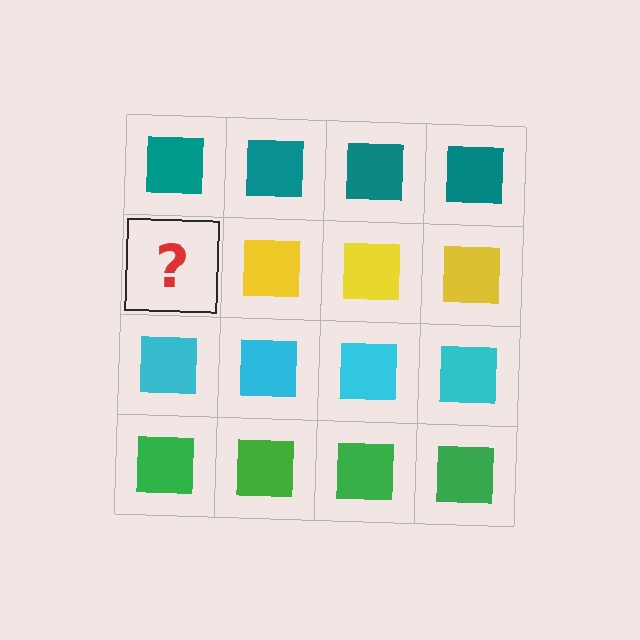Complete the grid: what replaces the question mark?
The question mark should be replaced with a yellow square.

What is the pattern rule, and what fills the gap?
The rule is that each row has a consistent color. The gap should be filled with a yellow square.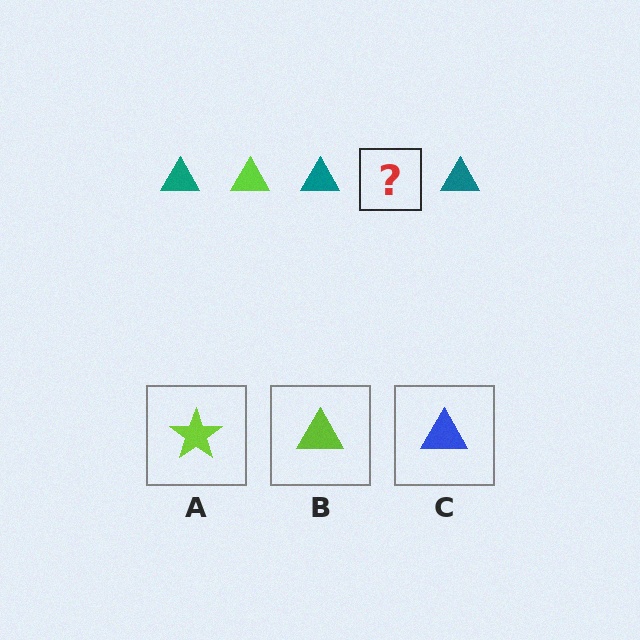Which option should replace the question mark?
Option B.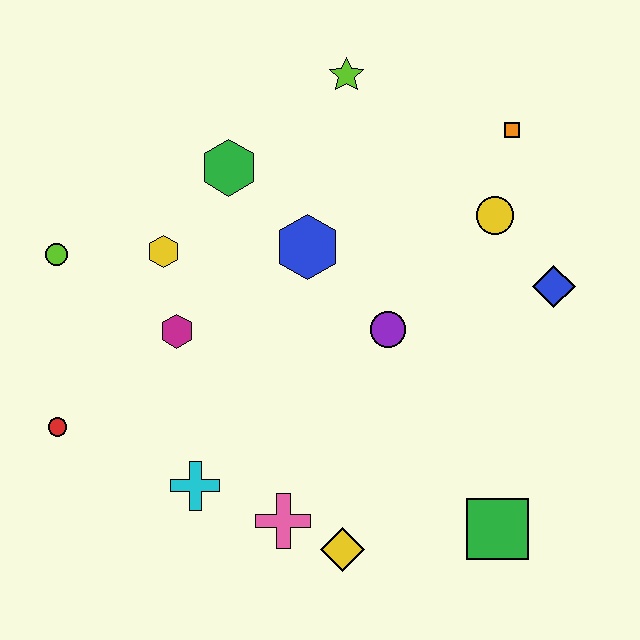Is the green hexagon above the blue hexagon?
Yes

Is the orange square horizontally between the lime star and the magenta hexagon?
No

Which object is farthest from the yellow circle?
The red circle is farthest from the yellow circle.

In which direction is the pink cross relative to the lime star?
The pink cross is below the lime star.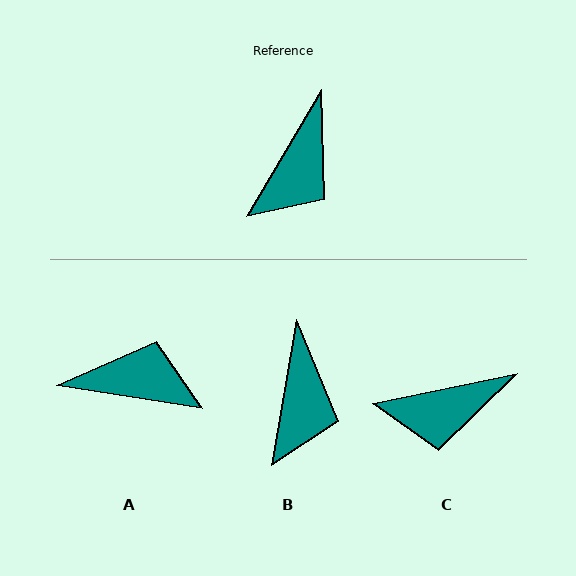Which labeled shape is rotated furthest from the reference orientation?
A, about 112 degrees away.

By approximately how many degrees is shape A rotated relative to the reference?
Approximately 112 degrees counter-clockwise.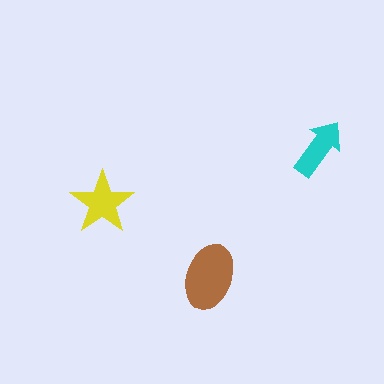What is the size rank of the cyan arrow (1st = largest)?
3rd.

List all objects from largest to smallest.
The brown ellipse, the yellow star, the cyan arrow.